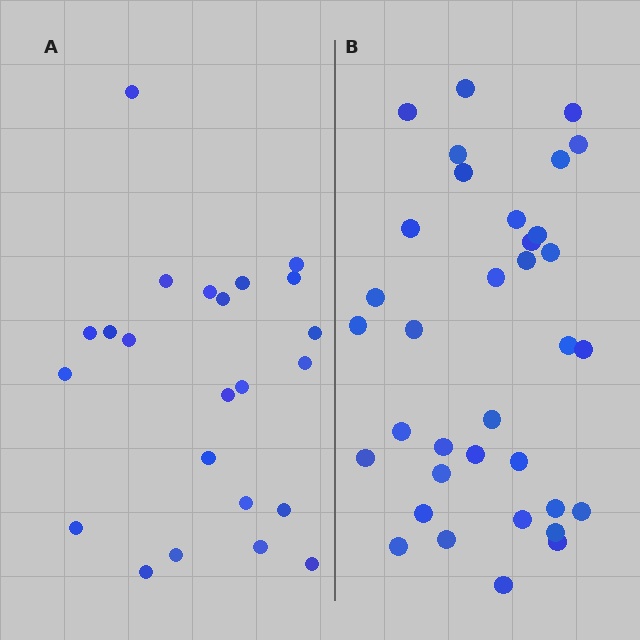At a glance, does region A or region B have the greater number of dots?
Region B (the right region) has more dots.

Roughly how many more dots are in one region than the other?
Region B has roughly 12 or so more dots than region A.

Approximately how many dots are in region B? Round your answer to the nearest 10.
About 40 dots. (The exact count is 35, which rounds to 40.)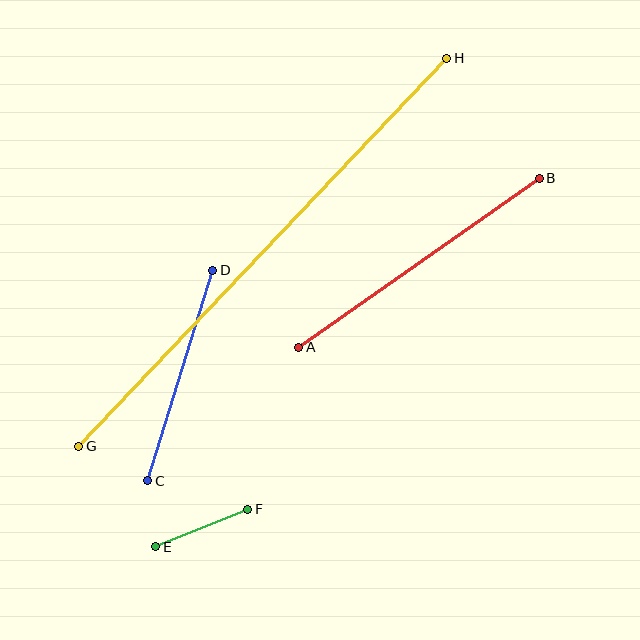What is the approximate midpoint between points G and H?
The midpoint is at approximately (263, 252) pixels.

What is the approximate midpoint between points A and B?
The midpoint is at approximately (419, 263) pixels.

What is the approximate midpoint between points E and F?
The midpoint is at approximately (202, 528) pixels.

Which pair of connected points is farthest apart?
Points G and H are farthest apart.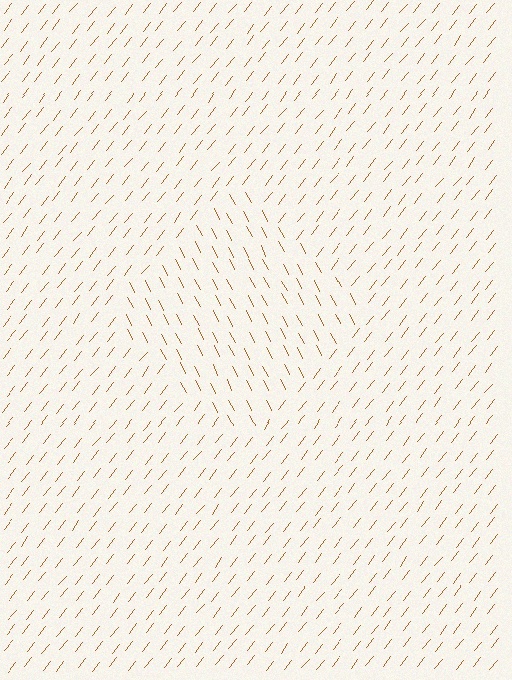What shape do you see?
I see a diamond.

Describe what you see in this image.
The image is filled with small brown line segments. A diamond region in the image has lines oriented differently from the surrounding lines, creating a visible texture boundary.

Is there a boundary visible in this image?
Yes, there is a texture boundary formed by a change in line orientation.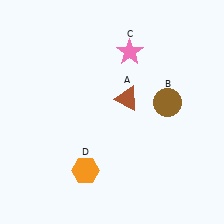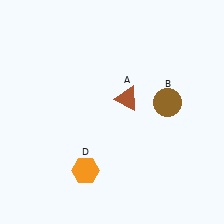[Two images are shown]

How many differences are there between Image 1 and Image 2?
There is 1 difference between the two images.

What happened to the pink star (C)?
The pink star (C) was removed in Image 2. It was in the top-right area of Image 1.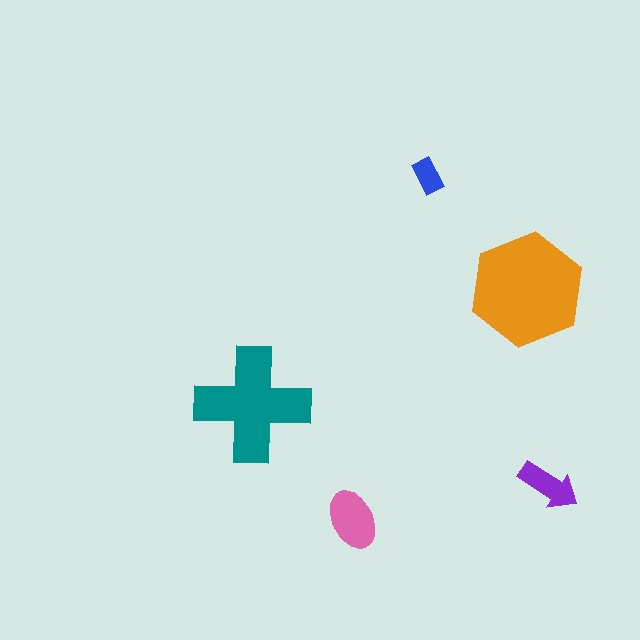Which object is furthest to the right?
The purple arrow is rightmost.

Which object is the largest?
The orange hexagon.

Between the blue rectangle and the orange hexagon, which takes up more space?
The orange hexagon.